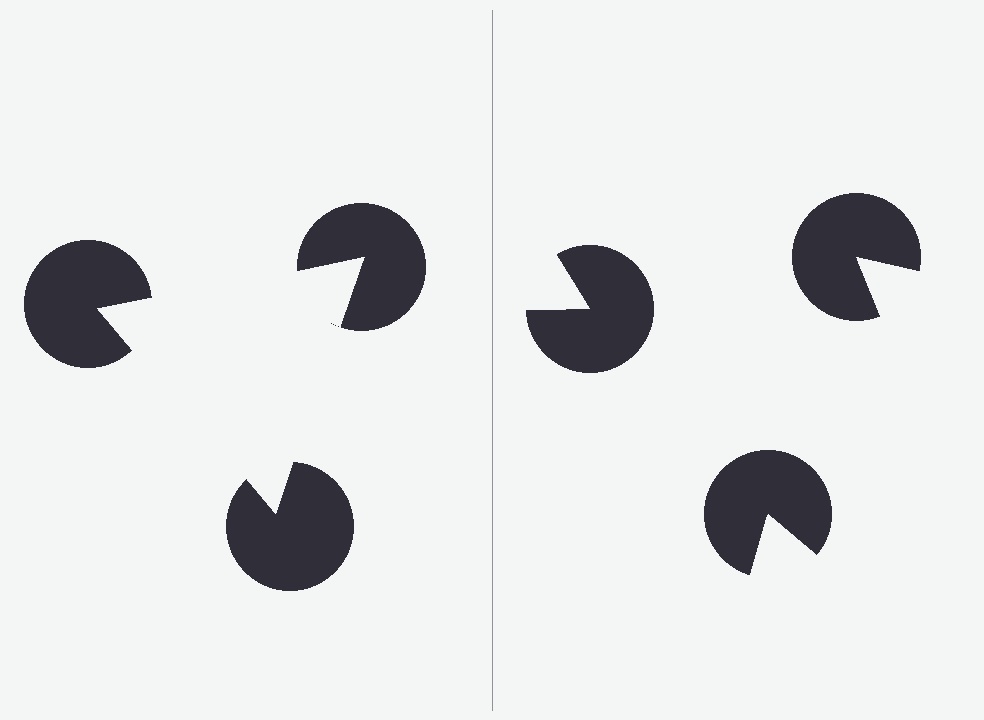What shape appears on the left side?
An illusory triangle.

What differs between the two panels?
The pac-man discs are positioned identically on both sides; only the wedge orientations differ. On the left they align to a triangle; on the right they are misaligned.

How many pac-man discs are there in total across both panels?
6 — 3 on each side.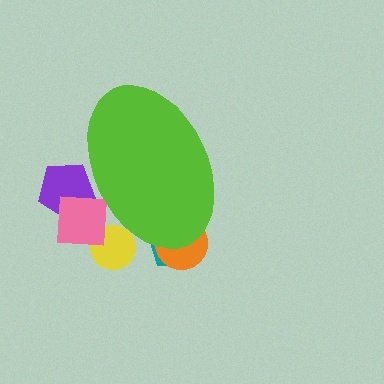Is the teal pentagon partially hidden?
Yes, the teal pentagon is partially hidden behind the lime ellipse.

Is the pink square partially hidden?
Yes, the pink square is partially hidden behind the lime ellipse.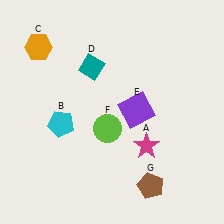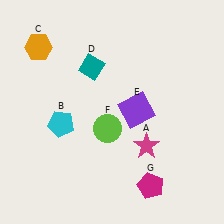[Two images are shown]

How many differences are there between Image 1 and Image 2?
There is 1 difference between the two images.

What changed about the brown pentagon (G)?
In Image 1, G is brown. In Image 2, it changed to magenta.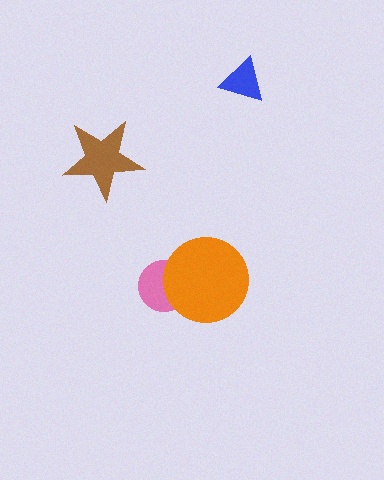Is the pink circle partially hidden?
Yes, it is partially covered by another shape.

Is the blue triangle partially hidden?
No, no other shape covers it.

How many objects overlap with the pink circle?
1 object overlaps with the pink circle.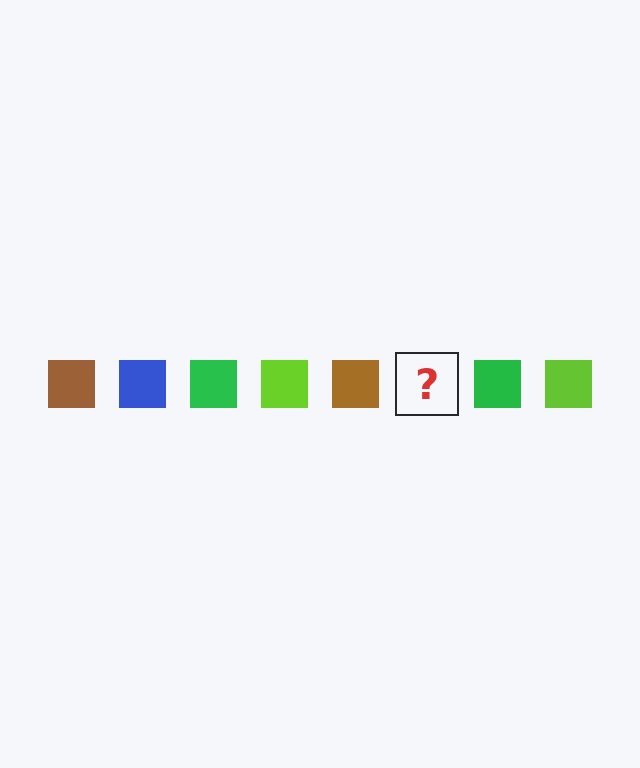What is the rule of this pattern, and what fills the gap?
The rule is that the pattern cycles through brown, blue, green, lime squares. The gap should be filled with a blue square.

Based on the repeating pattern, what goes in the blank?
The blank should be a blue square.